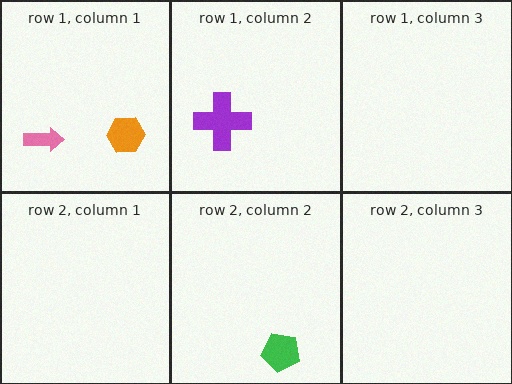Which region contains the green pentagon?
The row 2, column 2 region.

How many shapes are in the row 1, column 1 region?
2.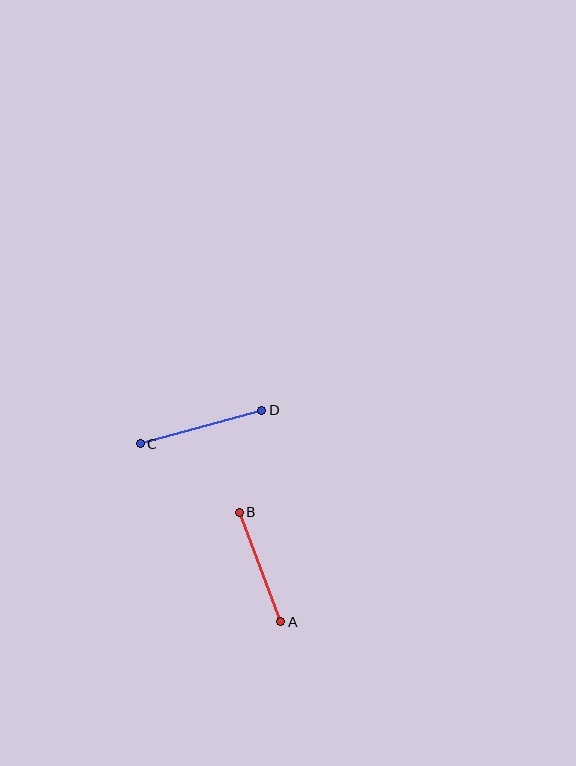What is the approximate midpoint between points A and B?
The midpoint is at approximately (260, 567) pixels.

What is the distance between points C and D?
The distance is approximately 126 pixels.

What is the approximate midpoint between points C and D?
The midpoint is at approximately (201, 427) pixels.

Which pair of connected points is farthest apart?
Points C and D are farthest apart.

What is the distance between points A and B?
The distance is approximately 118 pixels.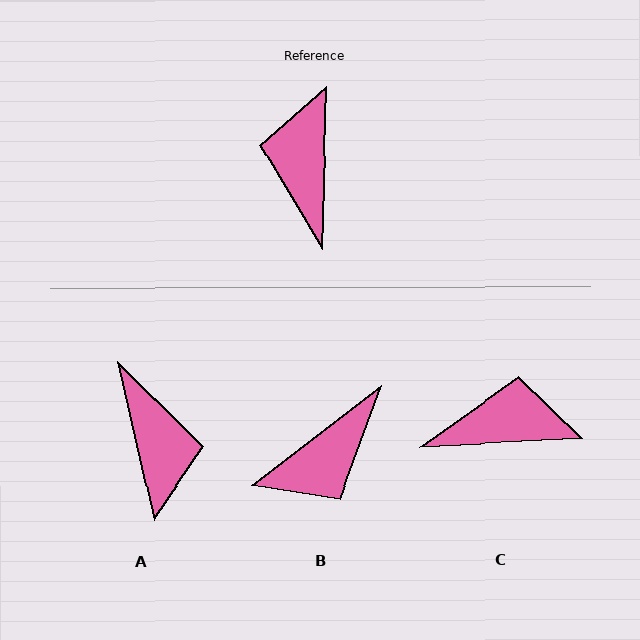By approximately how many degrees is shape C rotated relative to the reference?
Approximately 85 degrees clockwise.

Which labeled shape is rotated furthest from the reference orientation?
A, about 165 degrees away.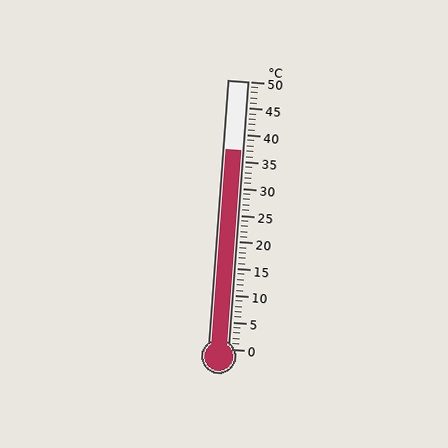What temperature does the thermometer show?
The thermometer shows approximately 37°C.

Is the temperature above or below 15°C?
The temperature is above 15°C.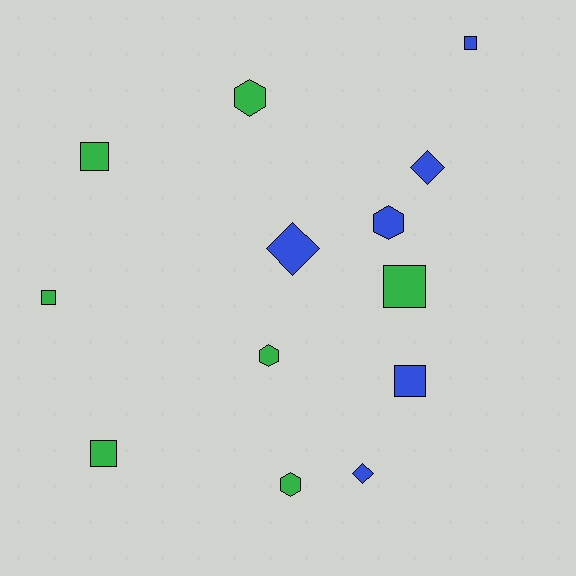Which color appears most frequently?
Green, with 7 objects.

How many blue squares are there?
There are 2 blue squares.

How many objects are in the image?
There are 13 objects.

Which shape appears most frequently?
Square, with 6 objects.